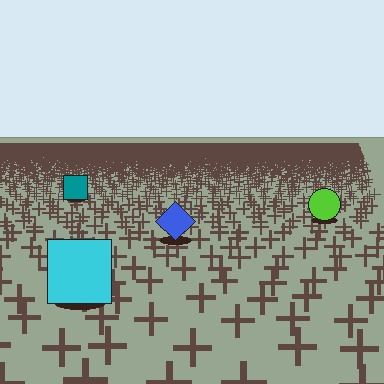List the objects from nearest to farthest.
From nearest to farthest: the cyan square, the blue diamond, the lime circle, the teal square.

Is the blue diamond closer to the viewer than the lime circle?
Yes. The blue diamond is closer — you can tell from the texture gradient: the ground texture is coarser near it.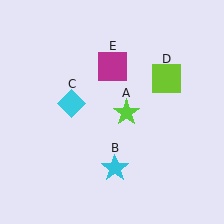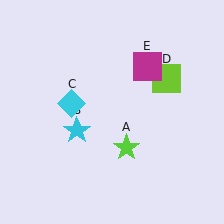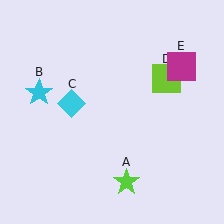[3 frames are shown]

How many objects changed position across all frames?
3 objects changed position: lime star (object A), cyan star (object B), magenta square (object E).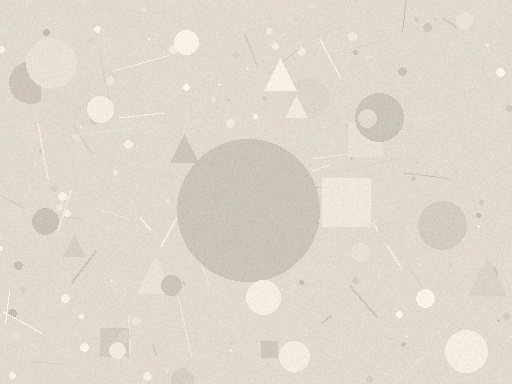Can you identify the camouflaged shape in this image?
The camouflaged shape is a circle.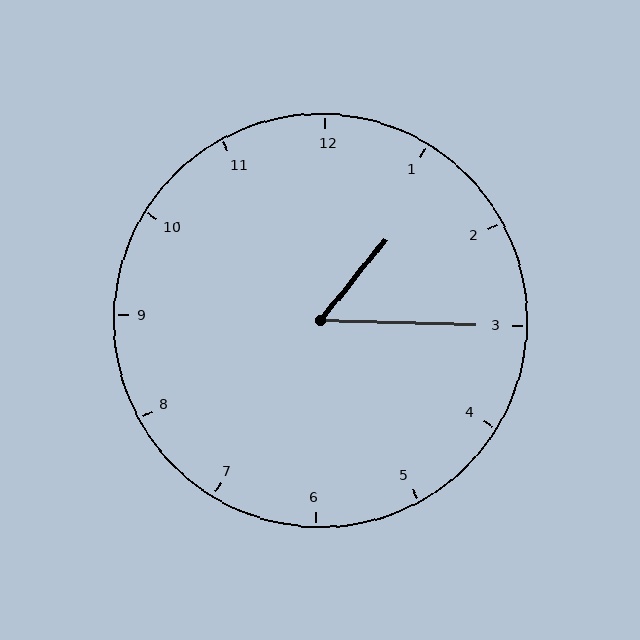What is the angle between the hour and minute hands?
Approximately 52 degrees.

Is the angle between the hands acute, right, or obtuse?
It is acute.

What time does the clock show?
1:15.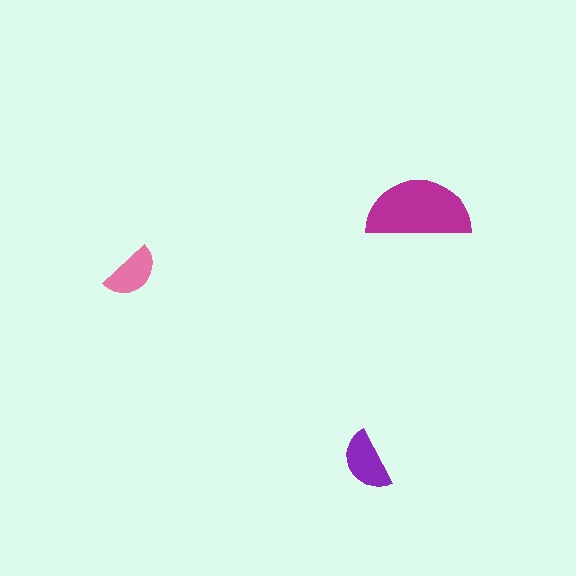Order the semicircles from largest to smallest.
the magenta one, the purple one, the pink one.